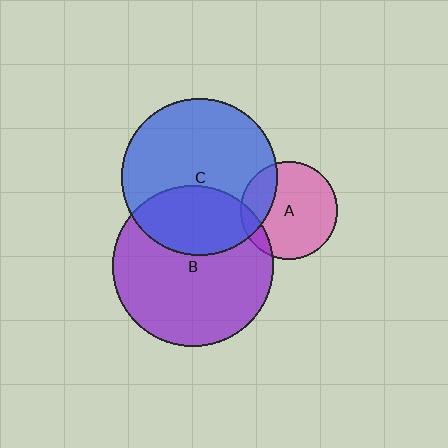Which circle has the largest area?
Circle B (purple).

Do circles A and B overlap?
Yes.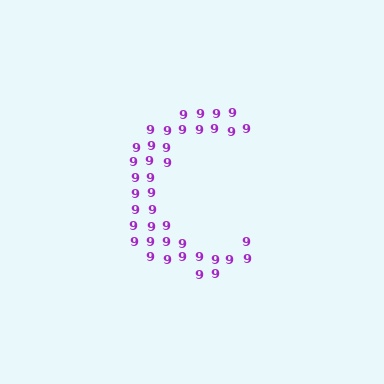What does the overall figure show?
The overall figure shows the letter C.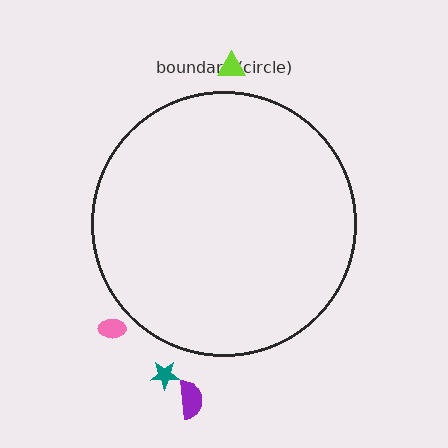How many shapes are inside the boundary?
0 inside, 4 outside.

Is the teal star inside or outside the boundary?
Outside.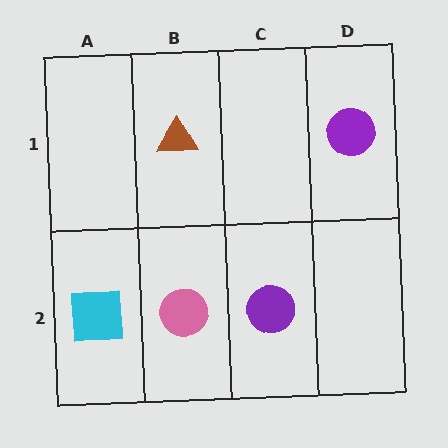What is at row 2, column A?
A cyan square.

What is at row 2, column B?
A pink circle.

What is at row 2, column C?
A purple circle.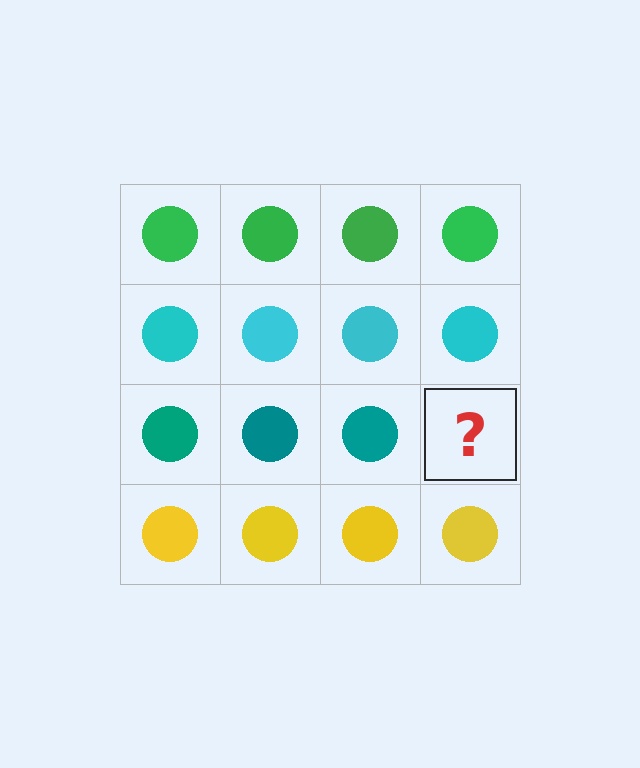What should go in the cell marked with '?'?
The missing cell should contain a teal circle.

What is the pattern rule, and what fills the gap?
The rule is that each row has a consistent color. The gap should be filled with a teal circle.